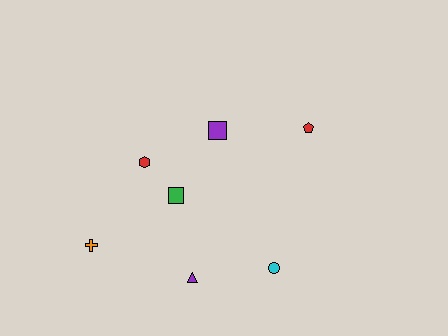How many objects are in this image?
There are 7 objects.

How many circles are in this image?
There is 1 circle.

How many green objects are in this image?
There is 1 green object.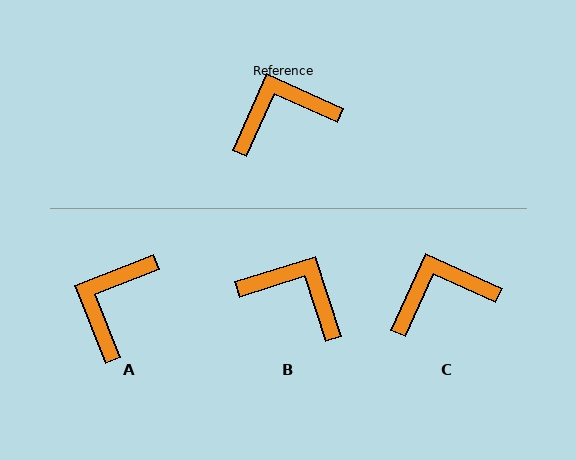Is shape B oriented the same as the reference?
No, it is off by about 48 degrees.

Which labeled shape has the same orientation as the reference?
C.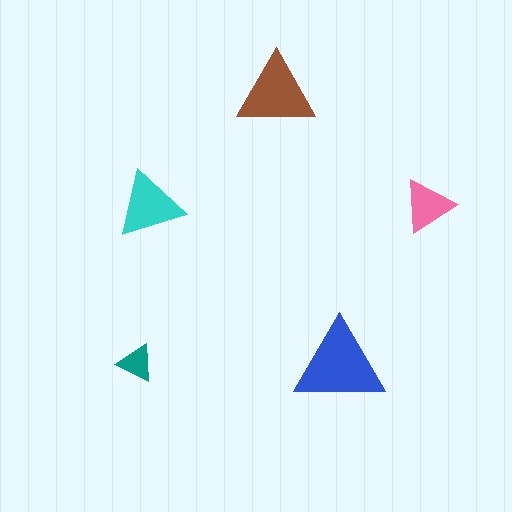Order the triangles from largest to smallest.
the blue one, the brown one, the cyan one, the pink one, the teal one.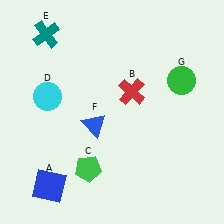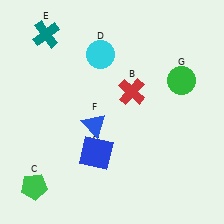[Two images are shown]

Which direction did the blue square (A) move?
The blue square (A) moved right.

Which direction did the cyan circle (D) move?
The cyan circle (D) moved right.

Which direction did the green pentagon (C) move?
The green pentagon (C) moved left.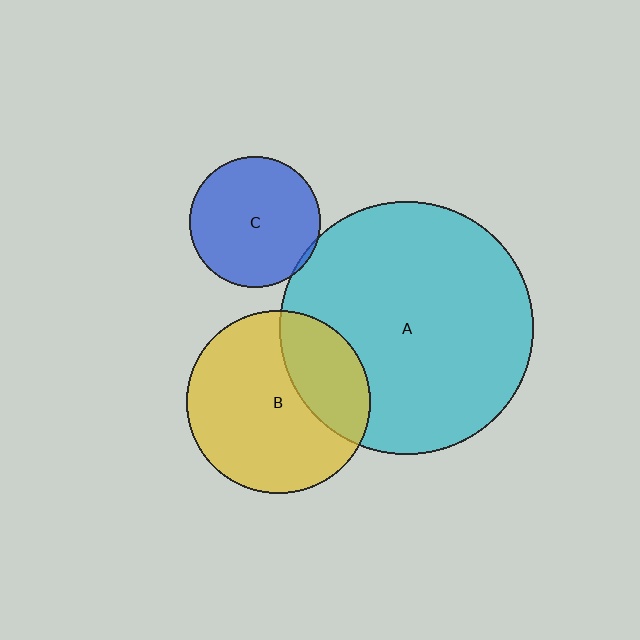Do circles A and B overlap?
Yes.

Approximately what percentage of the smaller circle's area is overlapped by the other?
Approximately 30%.